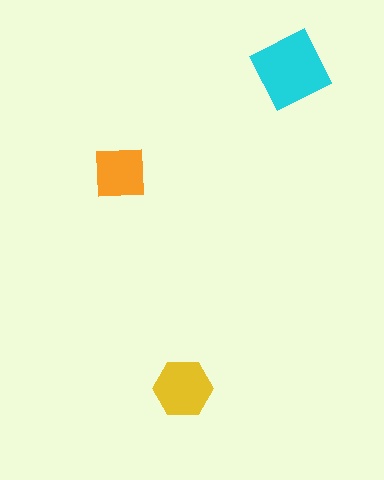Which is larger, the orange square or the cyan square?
The cyan square.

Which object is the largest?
The cyan square.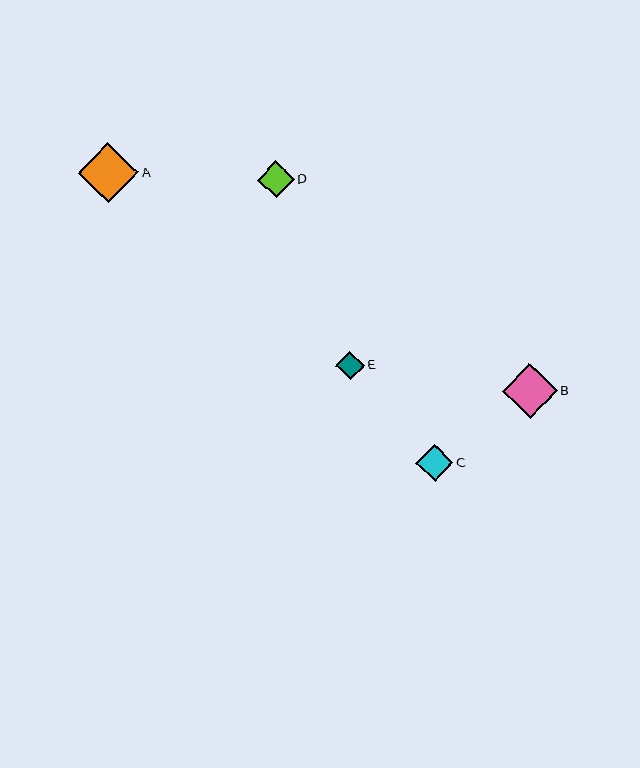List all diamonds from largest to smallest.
From largest to smallest: A, B, C, D, E.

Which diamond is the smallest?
Diamond E is the smallest with a size of approximately 28 pixels.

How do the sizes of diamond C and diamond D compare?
Diamond C and diamond D are approximately the same size.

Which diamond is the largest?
Diamond A is the largest with a size of approximately 60 pixels.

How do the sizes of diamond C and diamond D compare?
Diamond C and diamond D are approximately the same size.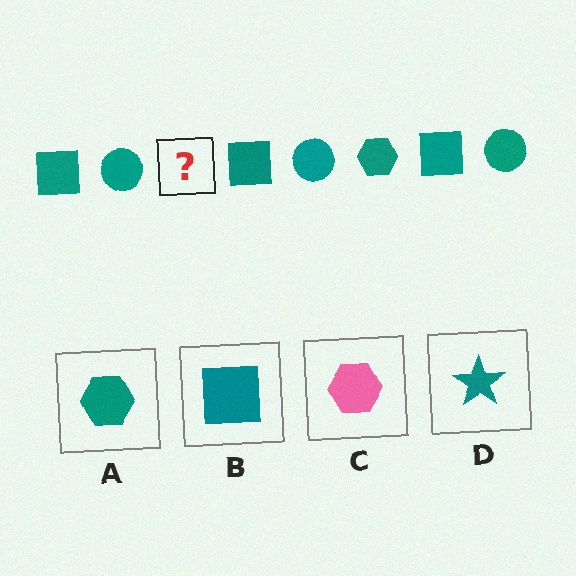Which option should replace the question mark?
Option A.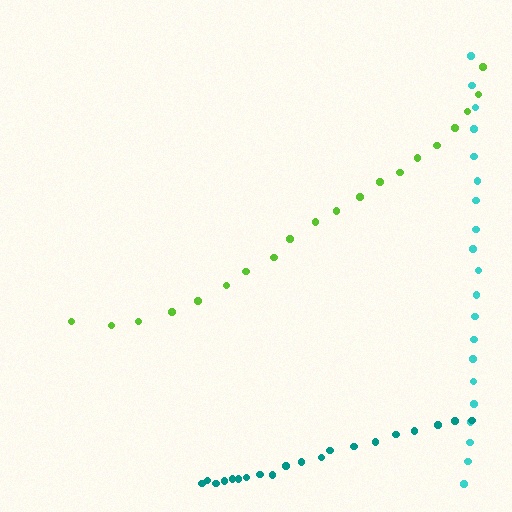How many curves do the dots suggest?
There are 3 distinct paths.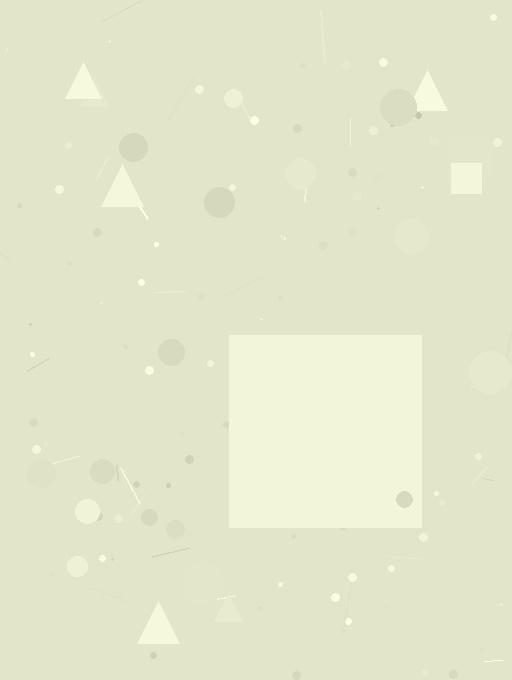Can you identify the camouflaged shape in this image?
The camouflaged shape is a square.